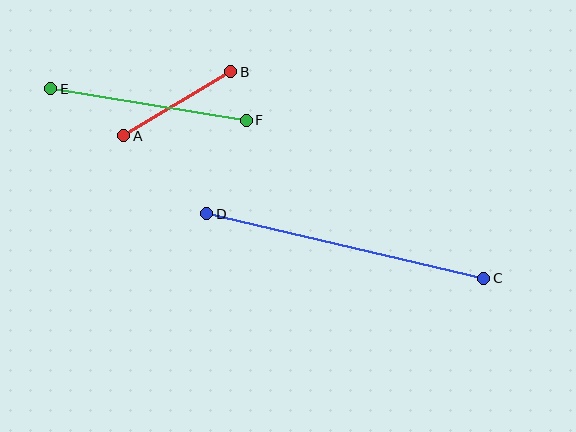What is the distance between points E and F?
The distance is approximately 198 pixels.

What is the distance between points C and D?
The distance is approximately 284 pixels.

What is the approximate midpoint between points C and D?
The midpoint is at approximately (345, 246) pixels.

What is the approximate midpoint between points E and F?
The midpoint is at approximately (149, 105) pixels.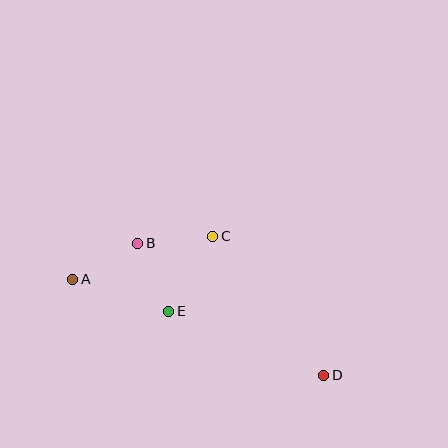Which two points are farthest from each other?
Points A and D are farthest from each other.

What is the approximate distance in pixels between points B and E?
The distance between B and E is approximately 75 pixels.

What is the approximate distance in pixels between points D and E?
The distance between D and E is approximately 168 pixels.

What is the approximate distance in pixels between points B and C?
The distance between B and C is approximately 76 pixels.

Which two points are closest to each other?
Points A and B are closest to each other.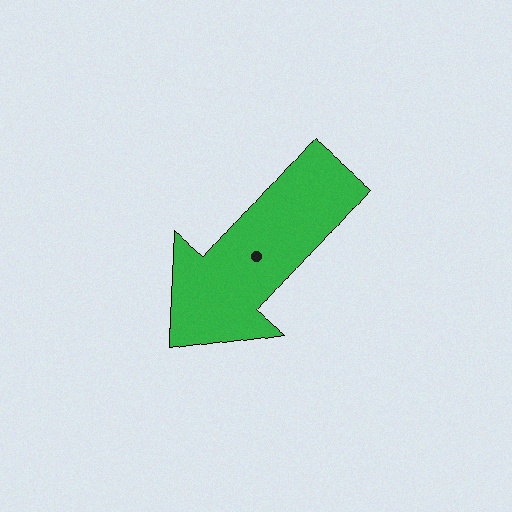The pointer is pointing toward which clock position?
Roughly 7 o'clock.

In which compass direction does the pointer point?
Southwest.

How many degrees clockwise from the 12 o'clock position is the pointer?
Approximately 221 degrees.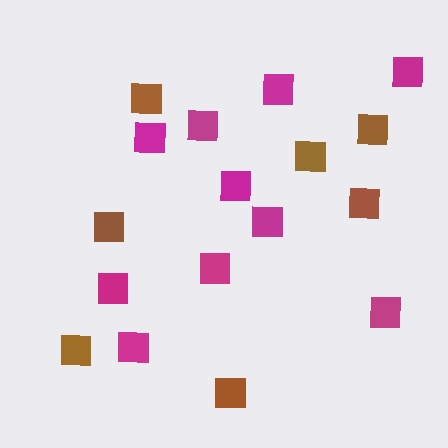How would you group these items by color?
There are 2 groups: one group of brown squares (7) and one group of magenta squares (10).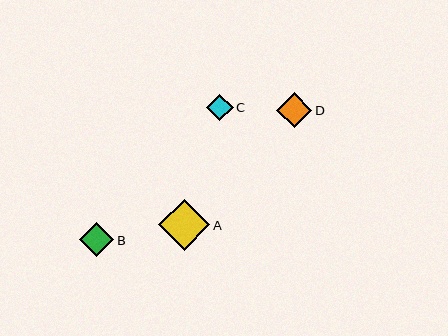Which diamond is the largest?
Diamond A is the largest with a size of approximately 51 pixels.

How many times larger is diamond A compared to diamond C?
Diamond A is approximately 1.9 times the size of diamond C.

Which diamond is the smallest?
Diamond C is the smallest with a size of approximately 27 pixels.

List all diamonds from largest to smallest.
From largest to smallest: A, D, B, C.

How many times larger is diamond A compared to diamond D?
Diamond A is approximately 1.5 times the size of diamond D.